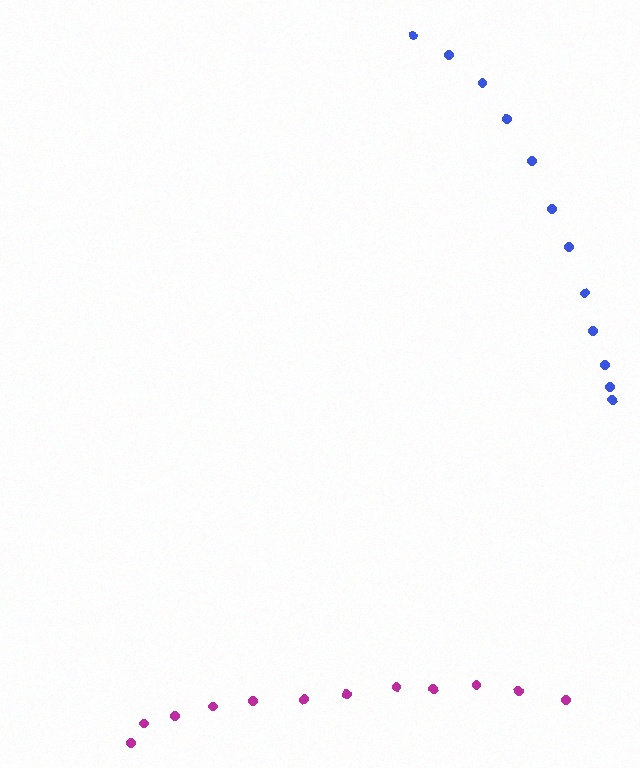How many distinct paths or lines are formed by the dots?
There are 2 distinct paths.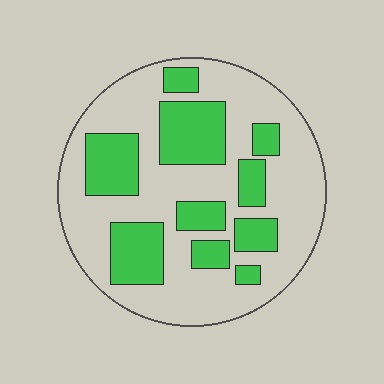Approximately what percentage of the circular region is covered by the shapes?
Approximately 35%.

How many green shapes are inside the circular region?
10.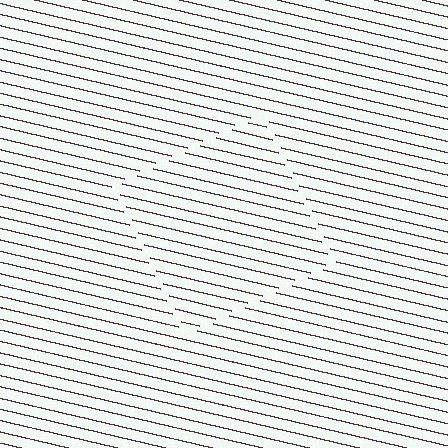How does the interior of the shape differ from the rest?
The interior of the shape contains the same grating, shifted by half a period — the contour is defined by the phase discontinuity where line-ends from the inner and outer gratings abut.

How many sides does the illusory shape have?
4 sides — the line-ends trace a square.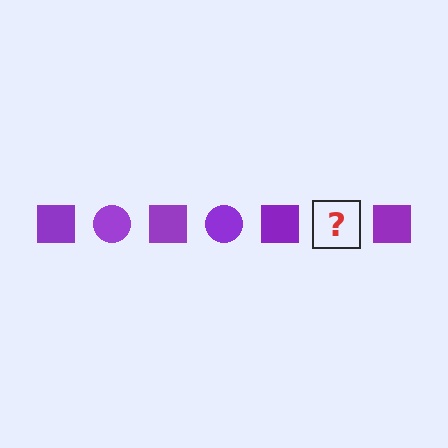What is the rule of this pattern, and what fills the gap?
The rule is that the pattern cycles through square, circle shapes in purple. The gap should be filled with a purple circle.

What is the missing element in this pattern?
The missing element is a purple circle.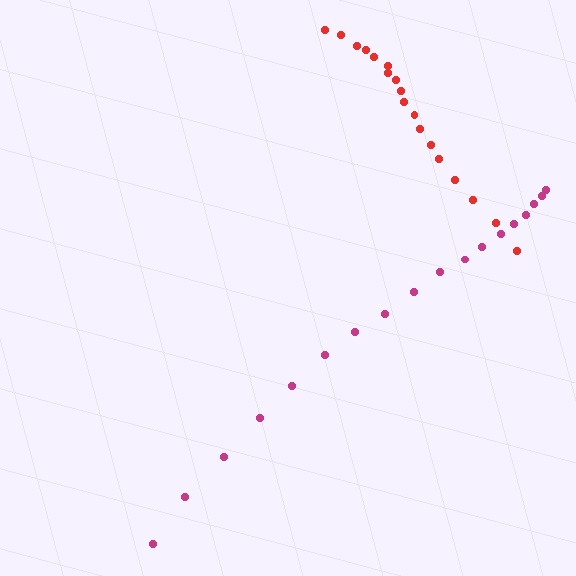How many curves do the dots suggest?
There are 2 distinct paths.